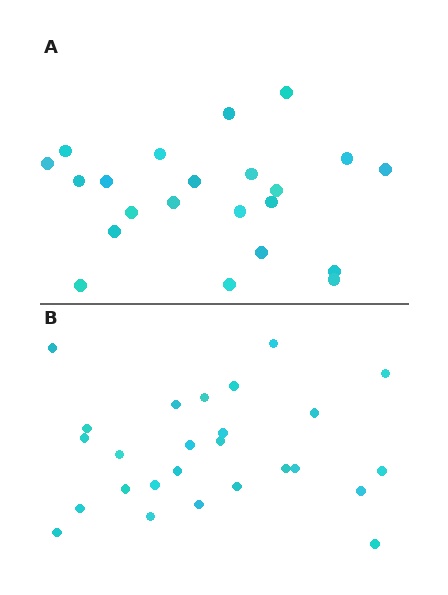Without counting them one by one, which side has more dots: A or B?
Region B (the bottom region) has more dots.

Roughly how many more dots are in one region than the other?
Region B has about 4 more dots than region A.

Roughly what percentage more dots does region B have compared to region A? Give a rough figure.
About 20% more.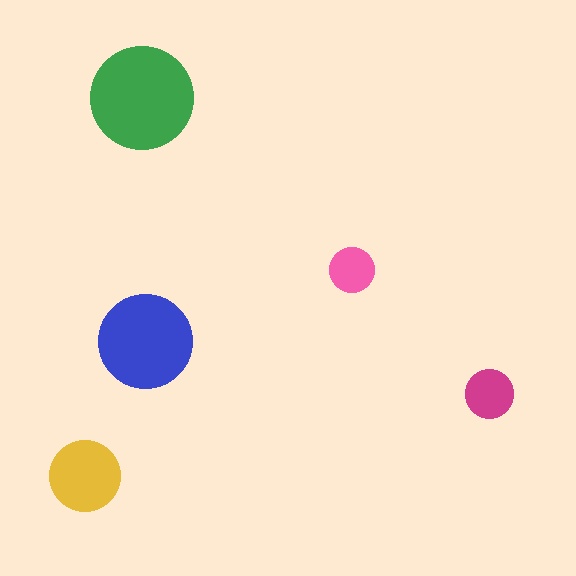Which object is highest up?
The green circle is topmost.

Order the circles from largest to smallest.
the green one, the blue one, the yellow one, the magenta one, the pink one.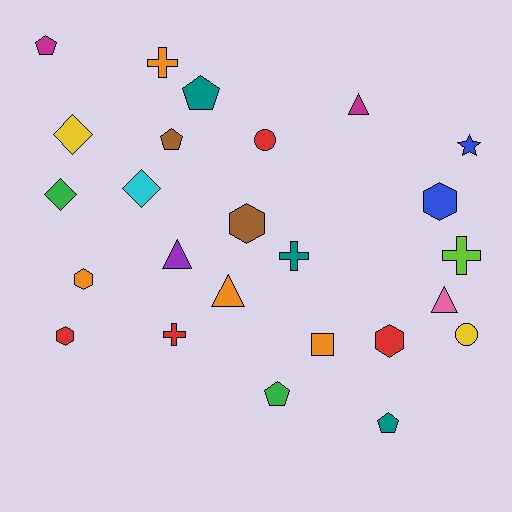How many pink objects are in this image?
There is 1 pink object.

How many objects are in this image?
There are 25 objects.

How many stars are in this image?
There is 1 star.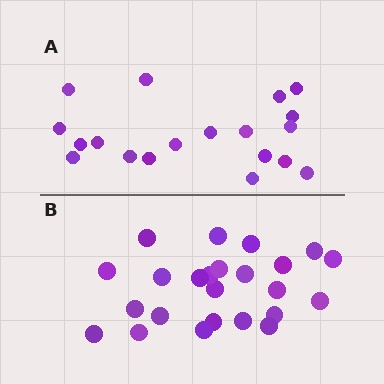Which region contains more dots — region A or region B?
Region B (the bottom region) has more dots.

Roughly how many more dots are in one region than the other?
Region B has about 5 more dots than region A.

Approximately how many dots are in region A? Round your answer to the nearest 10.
About 20 dots. (The exact count is 19, which rounds to 20.)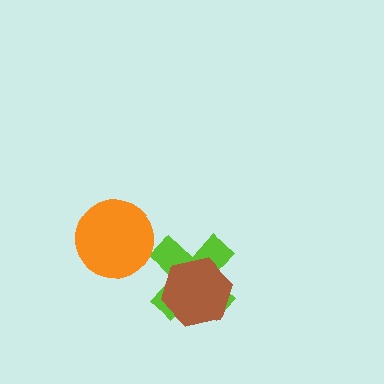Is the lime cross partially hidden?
Yes, it is partially covered by another shape.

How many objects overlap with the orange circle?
0 objects overlap with the orange circle.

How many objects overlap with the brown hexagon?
1 object overlaps with the brown hexagon.